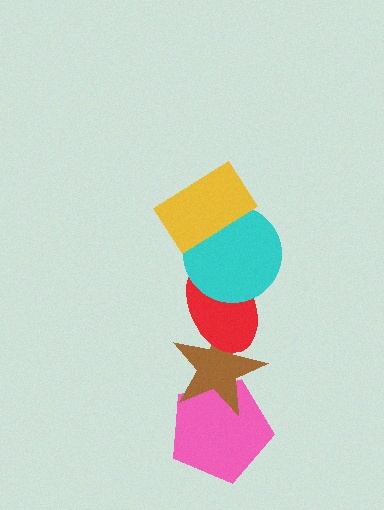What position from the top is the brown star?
The brown star is 4th from the top.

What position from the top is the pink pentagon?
The pink pentagon is 5th from the top.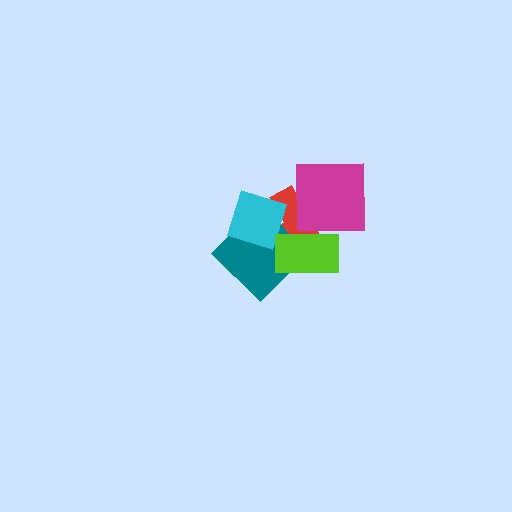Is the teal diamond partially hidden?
Yes, it is partially covered by another shape.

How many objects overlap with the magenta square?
2 objects overlap with the magenta square.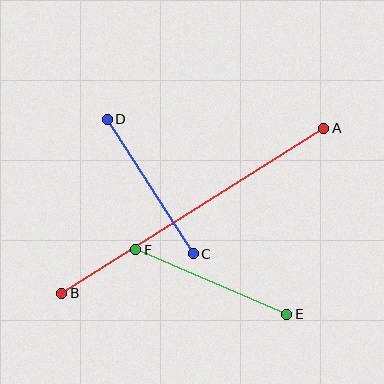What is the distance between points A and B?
The distance is approximately 310 pixels.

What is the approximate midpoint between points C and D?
The midpoint is at approximately (150, 187) pixels.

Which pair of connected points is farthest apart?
Points A and B are farthest apart.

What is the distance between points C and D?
The distance is approximately 160 pixels.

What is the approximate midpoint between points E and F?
The midpoint is at approximately (211, 282) pixels.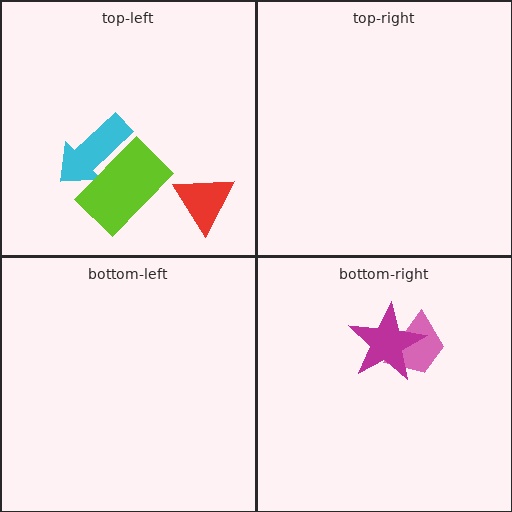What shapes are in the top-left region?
The cyan arrow, the red triangle, the lime rectangle.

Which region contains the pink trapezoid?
The bottom-right region.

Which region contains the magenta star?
The bottom-right region.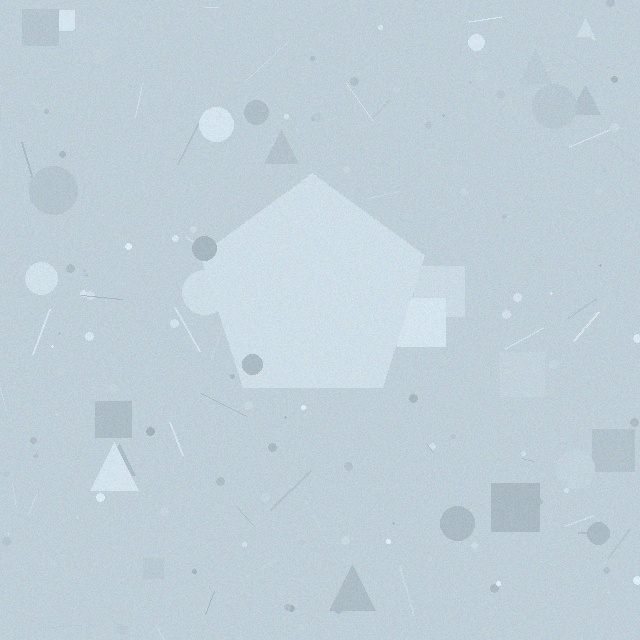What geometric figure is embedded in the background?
A pentagon is embedded in the background.